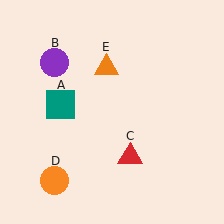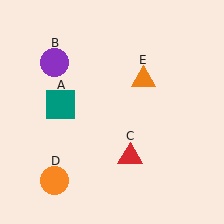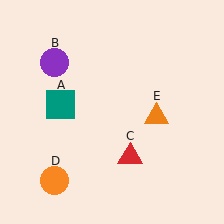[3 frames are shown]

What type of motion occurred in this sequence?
The orange triangle (object E) rotated clockwise around the center of the scene.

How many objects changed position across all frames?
1 object changed position: orange triangle (object E).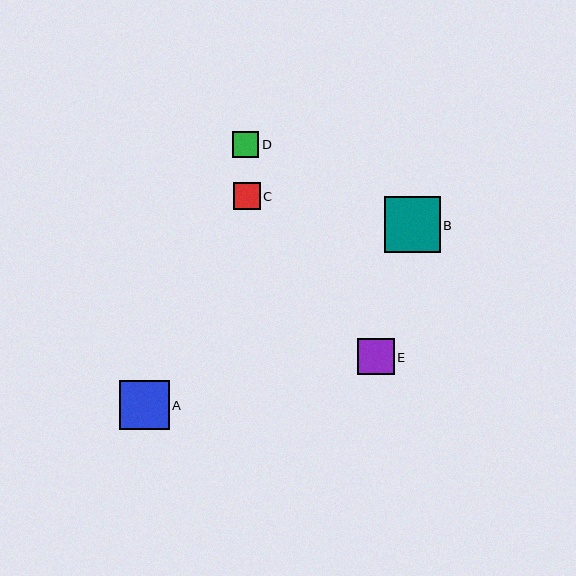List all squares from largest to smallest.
From largest to smallest: B, A, E, C, D.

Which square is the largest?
Square B is the largest with a size of approximately 55 pixels.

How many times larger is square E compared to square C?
Square E is approximately 1.3 times the size of square C.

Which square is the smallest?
Square D is the smallest with a size of approximately 26 pixels.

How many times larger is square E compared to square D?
Square E is approximately 1.4 times the size of square D.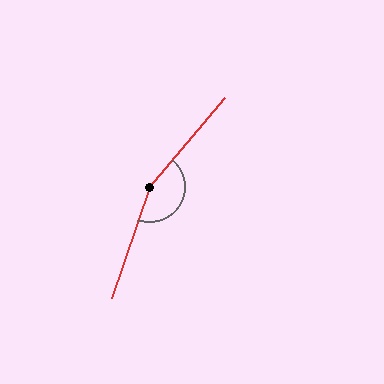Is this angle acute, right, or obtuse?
It is obtuse.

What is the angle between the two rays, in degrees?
Approximately 158 degrees.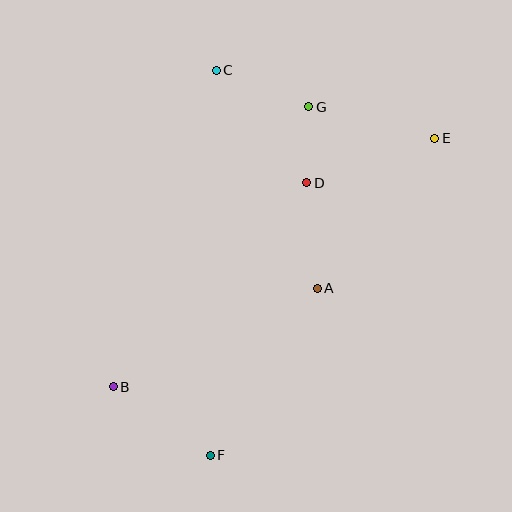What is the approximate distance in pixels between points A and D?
The distance between A and D is approximately 106 pixels.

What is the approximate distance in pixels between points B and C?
The distance between B and C is approximately 333 pixels.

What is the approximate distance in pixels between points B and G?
The distance between B and G is approximately 341 pixels.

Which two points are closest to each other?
Points D and G are closest to each other.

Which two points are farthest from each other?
Points B and E are farthest from each other.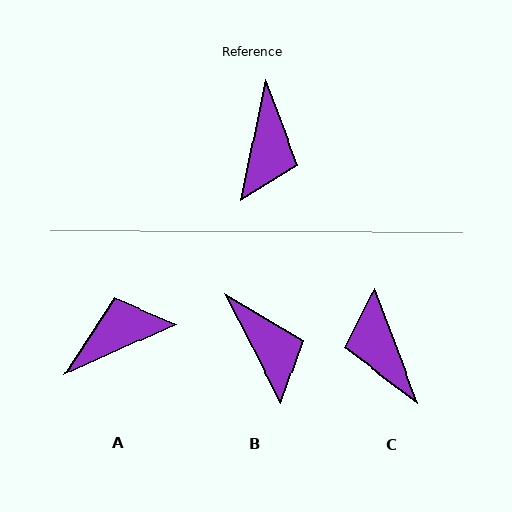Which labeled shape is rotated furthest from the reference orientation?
C, about 148 degrees away.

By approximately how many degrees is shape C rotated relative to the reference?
Approximately 148 degrees clockwise.